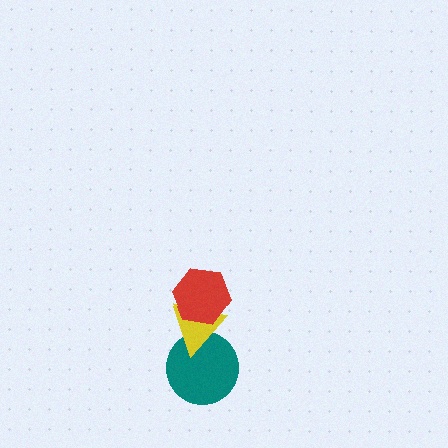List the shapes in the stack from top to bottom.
From top to bottom: the red hexagon, the yellow triangle, the teal circle.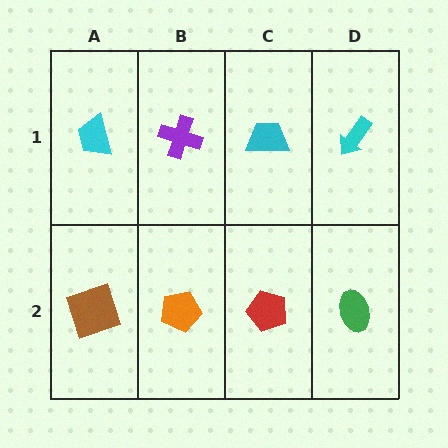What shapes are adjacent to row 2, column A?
A cyan trapezoid (row 1, column A), an orange pentagon (row 2, column B).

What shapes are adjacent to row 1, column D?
A green ellipse (row 2, column D), a cyan trapezoid (row 1, column C).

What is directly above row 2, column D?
A cyan arrow.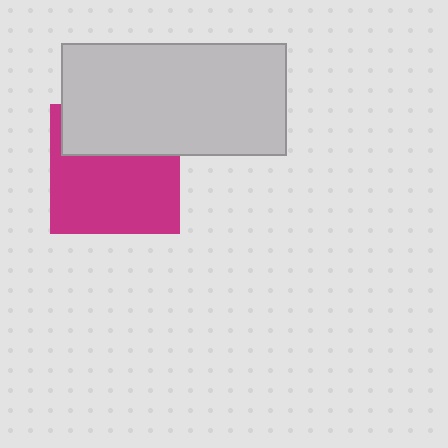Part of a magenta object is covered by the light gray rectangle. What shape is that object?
It is a square.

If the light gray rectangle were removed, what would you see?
You would see the complete magenta square.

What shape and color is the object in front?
The object in front is a light gray rectangle.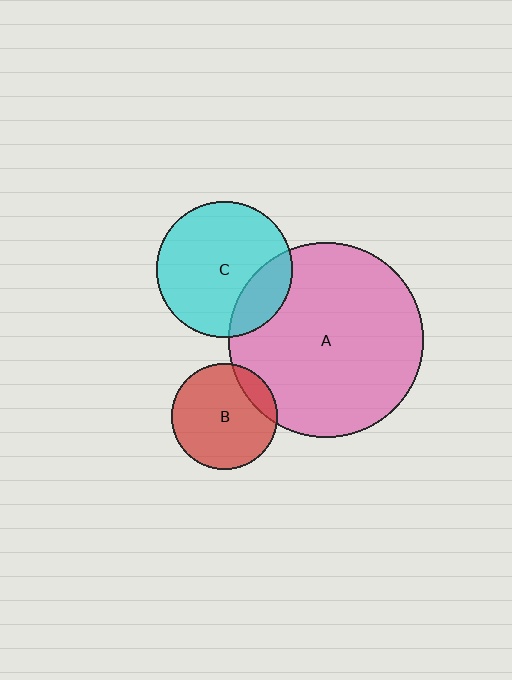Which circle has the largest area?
Circle A (pink).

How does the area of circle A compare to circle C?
Approximately 2.0 times.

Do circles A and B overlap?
Yes.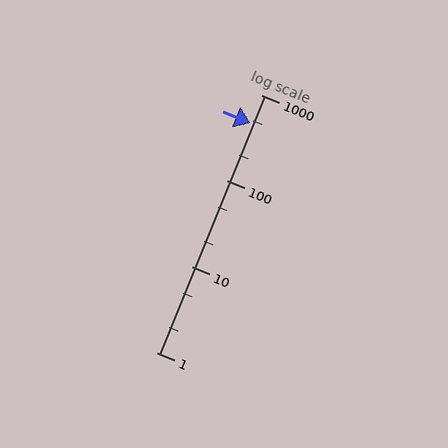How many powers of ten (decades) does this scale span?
The scale spans 3 decades, from 1 to 1000.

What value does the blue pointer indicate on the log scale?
The pointer indicates approximately 470.